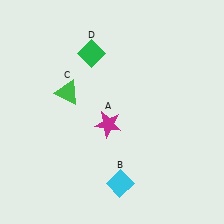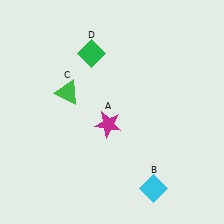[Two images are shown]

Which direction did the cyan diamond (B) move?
The cyan diamond (B) moved right.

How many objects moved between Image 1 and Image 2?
1 object moved between the two images.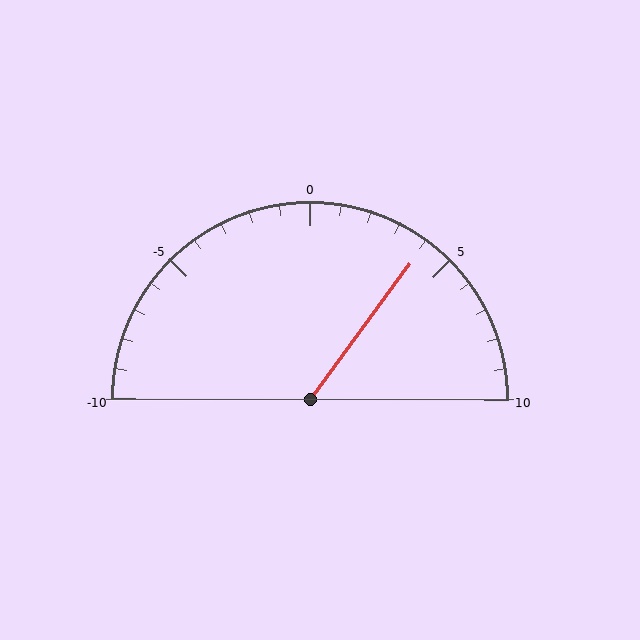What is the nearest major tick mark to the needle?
The nearest major tick mark is 5.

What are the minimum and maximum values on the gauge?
The gauge ranges from -10 to 10.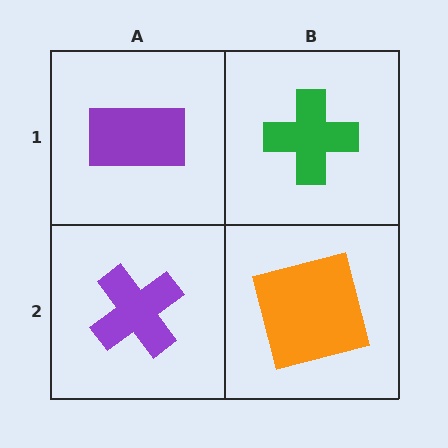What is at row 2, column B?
An orange square.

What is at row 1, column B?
A green cross.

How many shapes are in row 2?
2 shapes.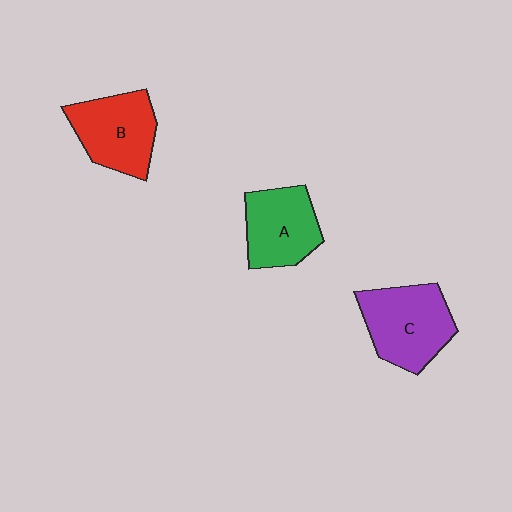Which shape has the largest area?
Shape C (purple).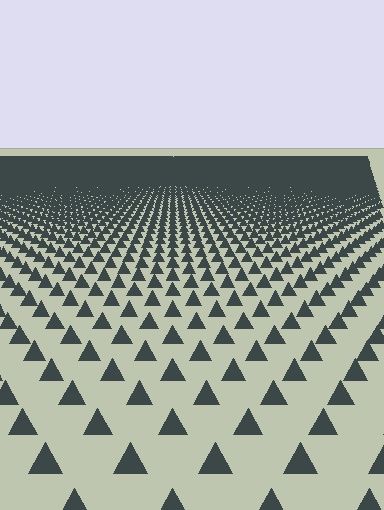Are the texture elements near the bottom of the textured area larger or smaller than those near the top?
Larger. Near the bottom, elements are closer to the viewer and appear at a bigger on-screen size.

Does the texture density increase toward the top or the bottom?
Density increases toward the top.